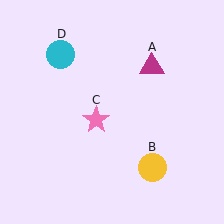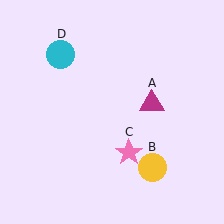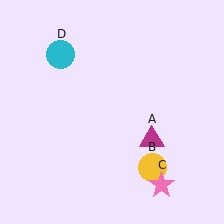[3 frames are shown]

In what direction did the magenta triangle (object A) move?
The magenta triangle (object A) moved down.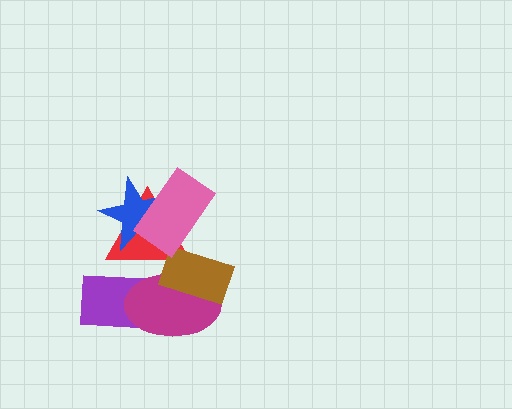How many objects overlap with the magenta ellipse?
3 objects overlap with the magenta ellipse.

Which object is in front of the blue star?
The pink rectangle is in front of the blue star.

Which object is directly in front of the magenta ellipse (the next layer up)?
The red triangle is directly in front of the magenta ellipse.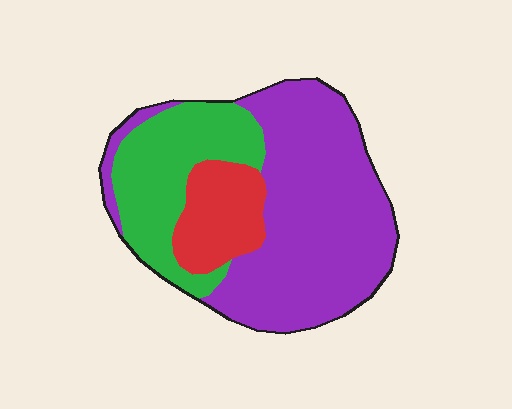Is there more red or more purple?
Purple.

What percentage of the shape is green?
Green takes up between a sixth and a third of the shape.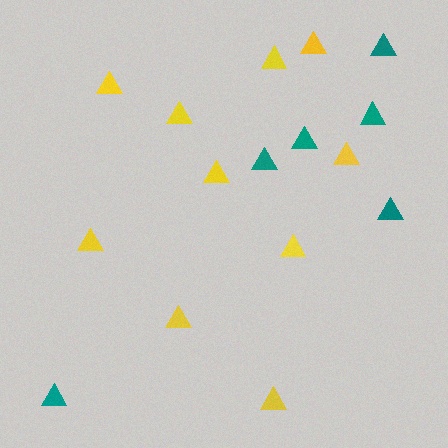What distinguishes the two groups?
There are 2 groups: one group of yellow triangles (10) and one group of teal triangles (6).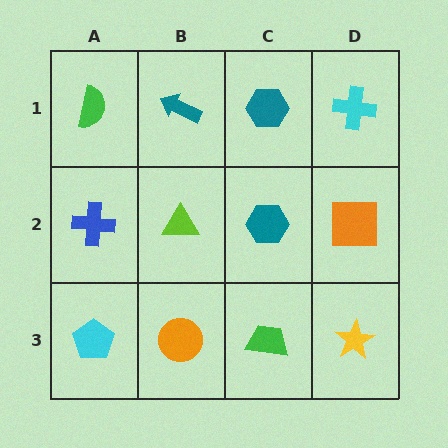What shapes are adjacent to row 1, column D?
An orange square (row 2, column D), a teal hexagon (row 1, column C).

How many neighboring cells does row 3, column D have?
2.